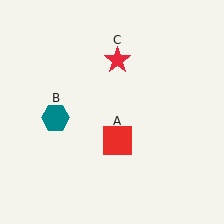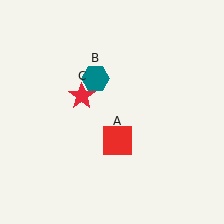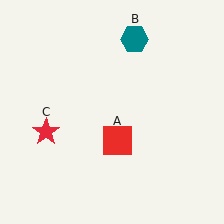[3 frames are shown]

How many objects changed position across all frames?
2 objects changed position: teal hexagon (object B), red star (object C).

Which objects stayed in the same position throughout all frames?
Red square (object A) remained stationary.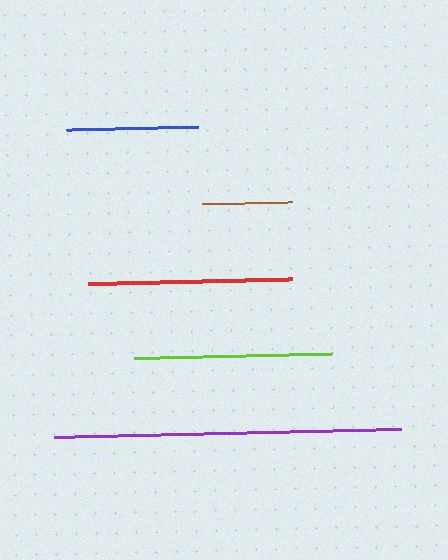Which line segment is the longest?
The purple line is the longest at approximately 348 pixels.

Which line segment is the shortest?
The brown line is the shortest at approximately 90 pixels.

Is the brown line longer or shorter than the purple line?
The purple line is longer than the brown line.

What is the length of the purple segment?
The purple segment is approximately 348 pixels long.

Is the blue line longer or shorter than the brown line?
The blue line is longer than the brown line.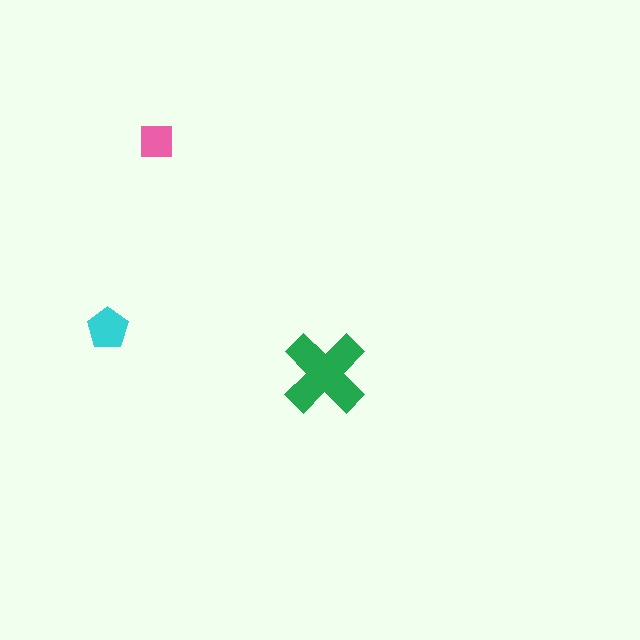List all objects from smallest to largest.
The pink square, the cyan pentagon, the green cross.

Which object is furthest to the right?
The green cross is rightmost.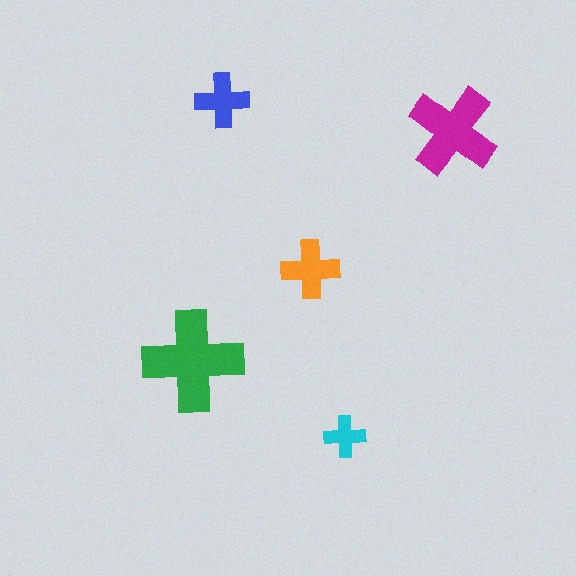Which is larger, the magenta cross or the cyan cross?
The magenta one.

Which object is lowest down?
The cyan cross is bottommost.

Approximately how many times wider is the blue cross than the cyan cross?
About 1.5 times wider.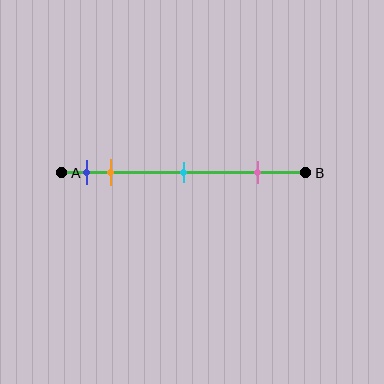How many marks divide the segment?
There are 4 marks dividing the segment.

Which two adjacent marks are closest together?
The blue and orange marks are the closest adjacent pair.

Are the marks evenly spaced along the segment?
No, the marks are not evenly spaced.